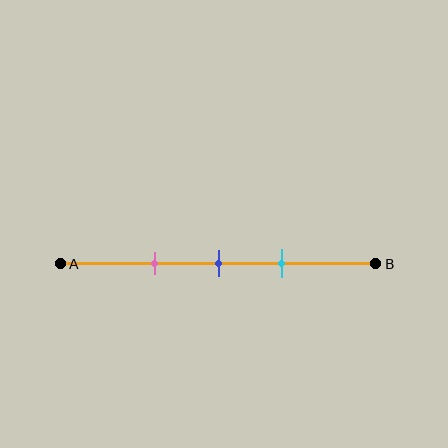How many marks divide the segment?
There are 3 marks dividing the segment.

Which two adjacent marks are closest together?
The blue and cyan marks are the closest adjacent pair.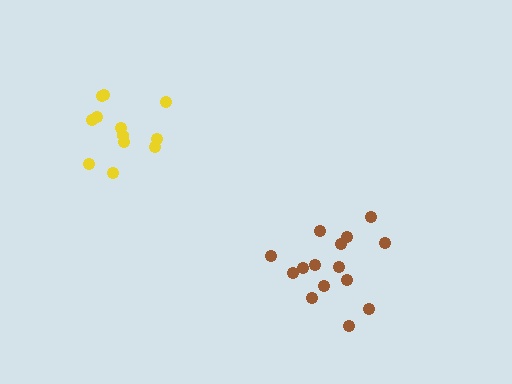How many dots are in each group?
Group 1: 12 dots, Group 2: 15 dots (27 total).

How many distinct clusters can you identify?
There are 2 distinct clusters.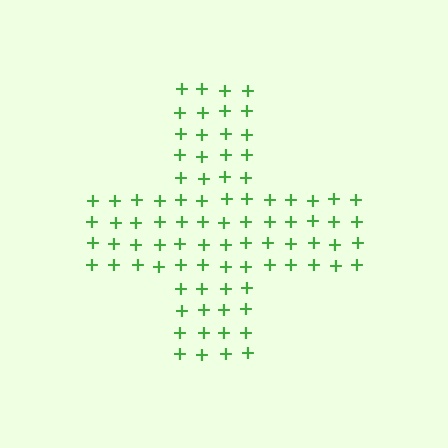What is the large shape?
The large shape is a cross.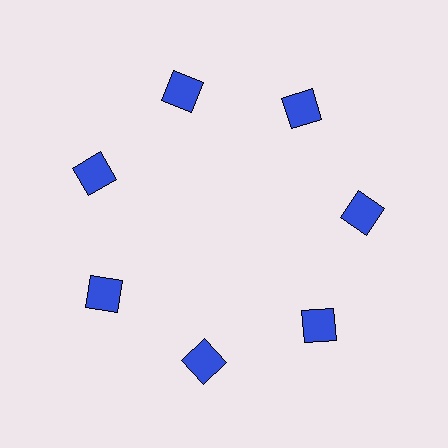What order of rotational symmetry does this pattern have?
This pattern has 7-fold rotational symmetry.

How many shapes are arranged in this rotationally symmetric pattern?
There are 7 shapes, arranged in 7 groups of 1.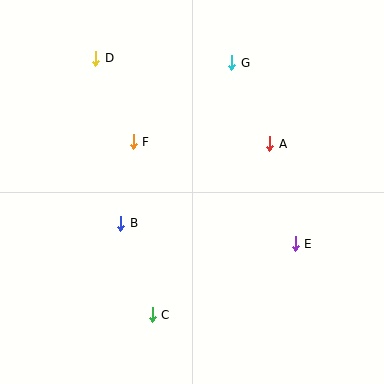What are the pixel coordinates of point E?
Point E is at (295, 244).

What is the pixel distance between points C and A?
The distance between C and A is 207 pixels.